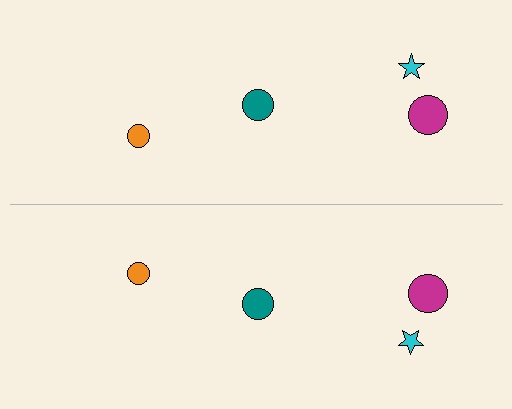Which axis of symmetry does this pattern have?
The pattern has a horizontal axis of symmetry running through the center of the image.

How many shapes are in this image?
There are 8 shapes in this image.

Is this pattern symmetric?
Yes, this pattern has bilateral (reflection) symmetry.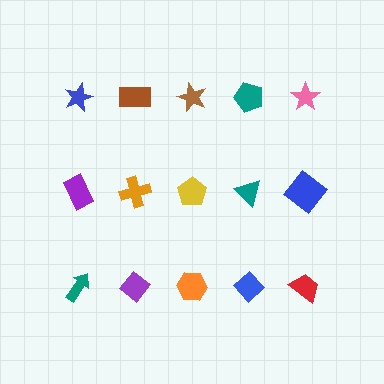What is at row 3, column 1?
A teal arrow.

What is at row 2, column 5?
A blue diamond.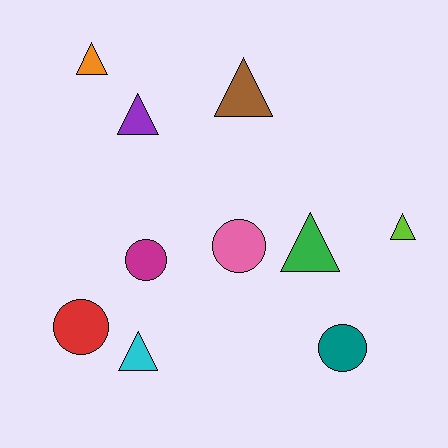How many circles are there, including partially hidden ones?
There are 4 circles.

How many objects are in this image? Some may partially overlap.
There are 10 objects.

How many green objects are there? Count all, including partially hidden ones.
There is 1 green object.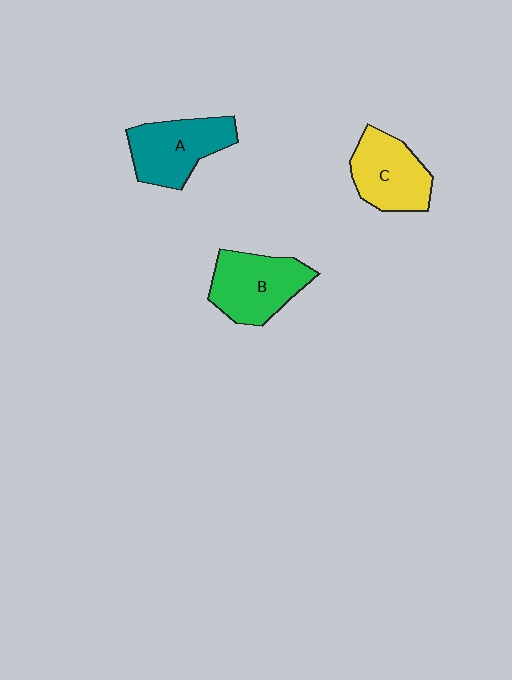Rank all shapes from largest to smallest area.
From largest to smallest: B (green), A (teal), C (yellow).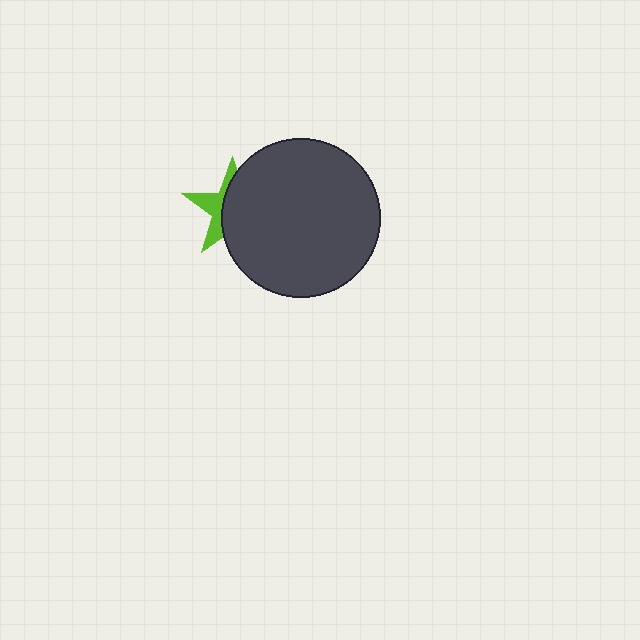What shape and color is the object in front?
The object in front is a dark gray circle.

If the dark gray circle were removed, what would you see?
You would see the complete lime star.